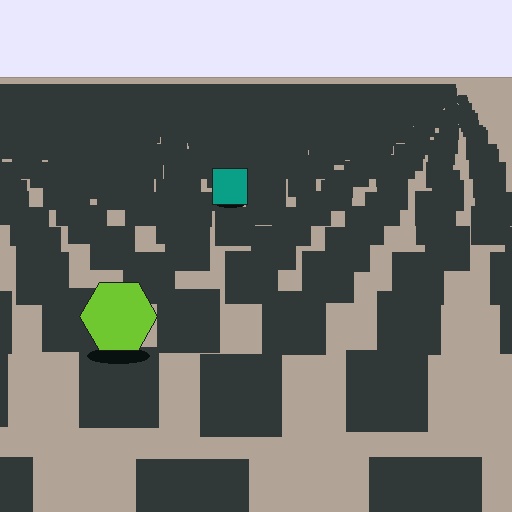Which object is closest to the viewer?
The lime hexagon is closest. The texture marks near it are larger and more spread out.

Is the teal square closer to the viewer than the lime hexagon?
No. The lime hexagon is closer — you can tell from the texture gradient: the ground texture is coarser near it.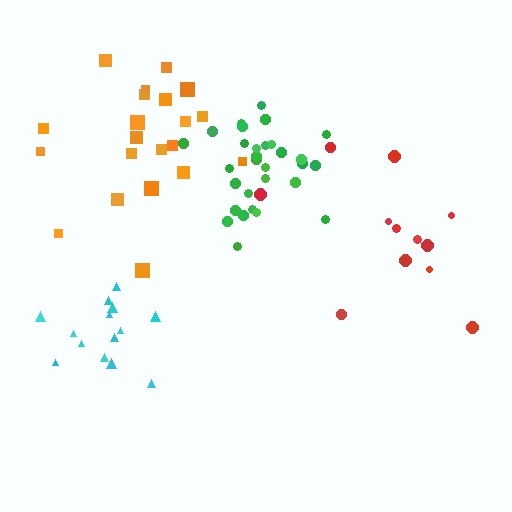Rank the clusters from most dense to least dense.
green, cyan, orange, red.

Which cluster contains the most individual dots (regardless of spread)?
Green (30).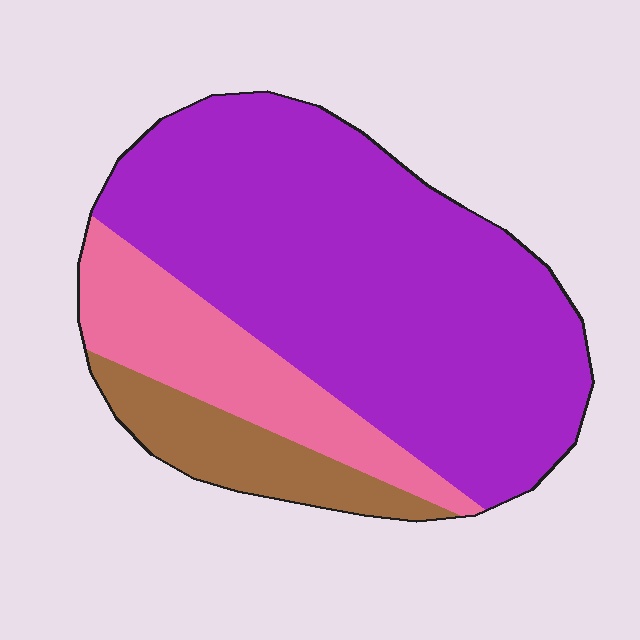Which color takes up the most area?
Purple, at roughly 70%.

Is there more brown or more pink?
Pink.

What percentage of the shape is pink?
Pink covers about 20% of the shape.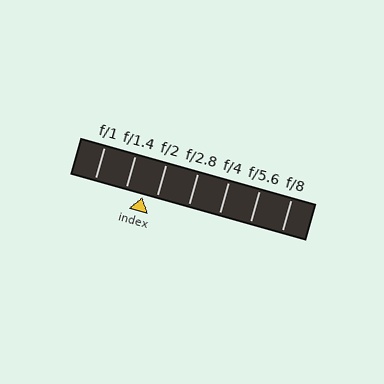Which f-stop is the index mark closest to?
The index mark is closest to f/2.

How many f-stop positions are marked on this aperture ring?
There are 7 f-stop positions marked.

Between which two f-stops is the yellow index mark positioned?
The index mark is between f/1.4 and f/2.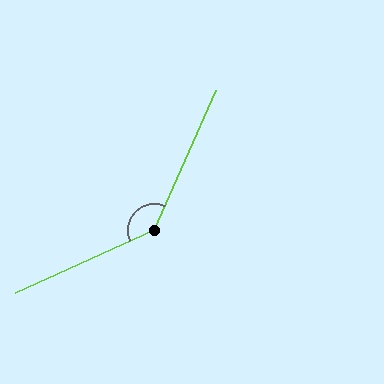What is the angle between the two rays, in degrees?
Approximately 138 degrees.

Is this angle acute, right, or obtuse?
It is obtuse.